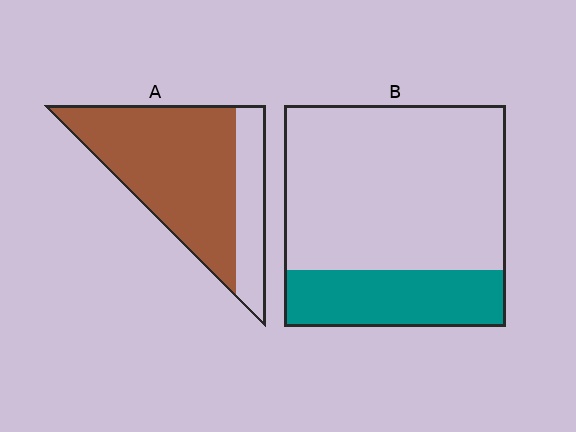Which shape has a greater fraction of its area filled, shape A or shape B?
Shape A.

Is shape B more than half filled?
No.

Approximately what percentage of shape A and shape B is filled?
A is approximately 75% and B is approximately 25%.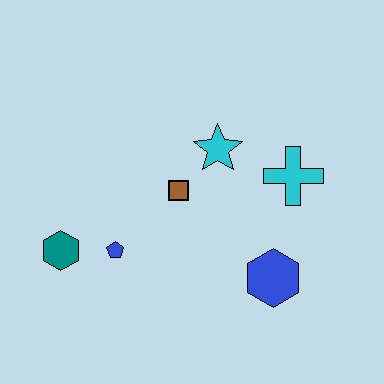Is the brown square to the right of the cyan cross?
No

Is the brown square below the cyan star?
Yes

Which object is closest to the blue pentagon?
The teal hexagon is closest to the blue pentagon.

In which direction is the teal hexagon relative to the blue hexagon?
The teal hexagon is to the left of the blue hexagon.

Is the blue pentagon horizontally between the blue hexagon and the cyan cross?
No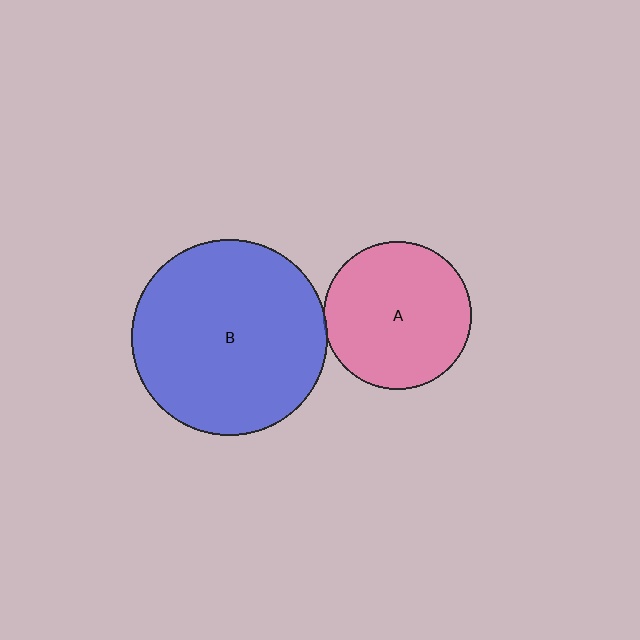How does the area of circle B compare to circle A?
Approximately 1.8 times.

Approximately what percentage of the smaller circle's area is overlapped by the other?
Approximately 5%.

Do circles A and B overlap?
Yes.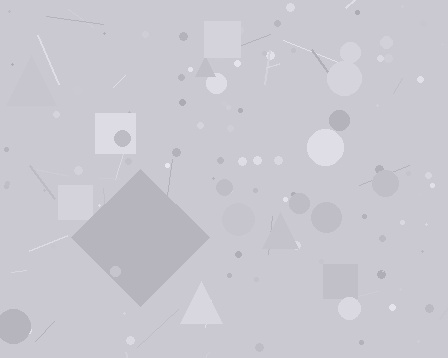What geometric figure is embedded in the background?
A diamond is embedded in the background.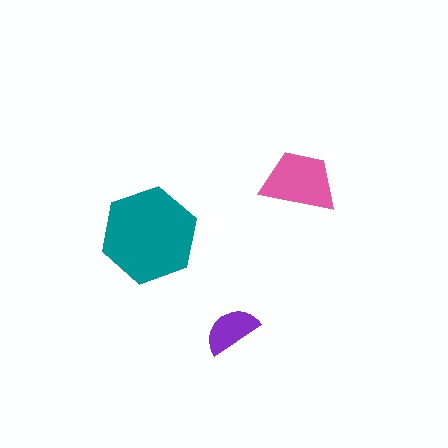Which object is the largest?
The teal hexagon.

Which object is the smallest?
The purple semicircle.